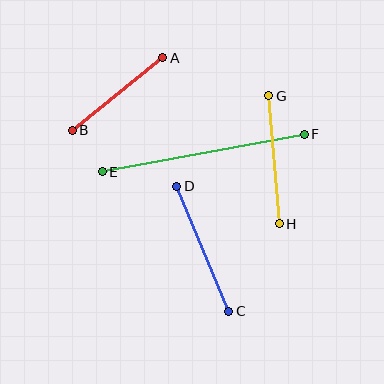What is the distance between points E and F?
The distance is approximately 205 pixels.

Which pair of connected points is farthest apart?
Points E and F are farthest apart.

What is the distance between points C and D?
The distance is approximately 135 pixels.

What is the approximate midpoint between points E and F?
The midpoint is at approximately (203, 153) pixels.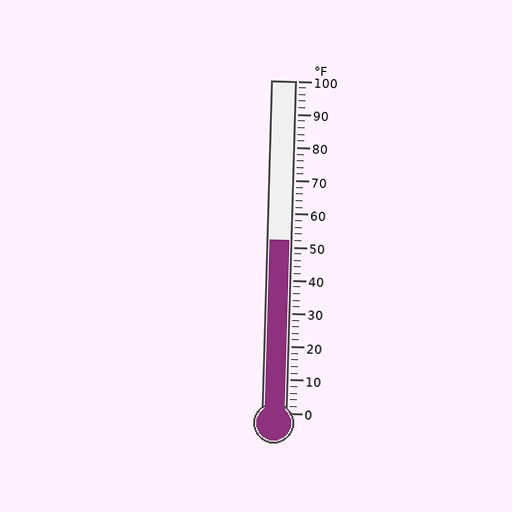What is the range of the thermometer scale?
The thermometer scale ranges from 0°F to 100°F.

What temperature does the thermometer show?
The thermometer shows approximately 52°F.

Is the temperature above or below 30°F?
The temperature is above 30°F.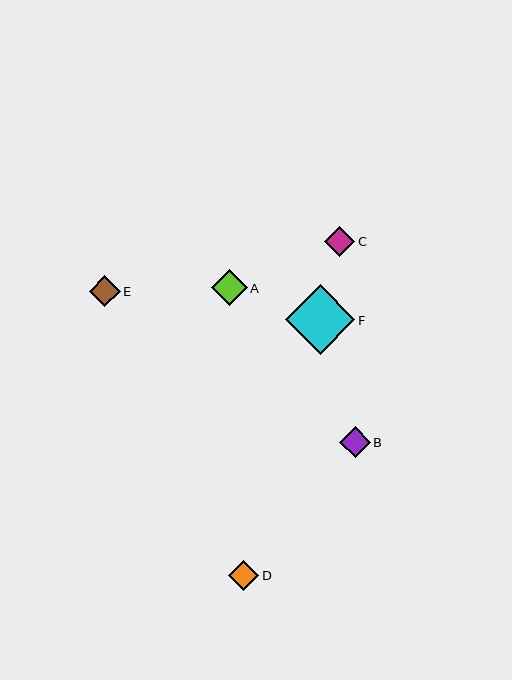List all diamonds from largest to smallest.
From largest to smallest: F, A, E, D, B, C.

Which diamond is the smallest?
Diamond C is the smallest with a size of approximately 30 pixels.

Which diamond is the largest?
Diamond F is the largest with a size of approximately 69 pixels.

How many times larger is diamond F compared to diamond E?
Diamond F is approximately 2.3 times the size of diamond E.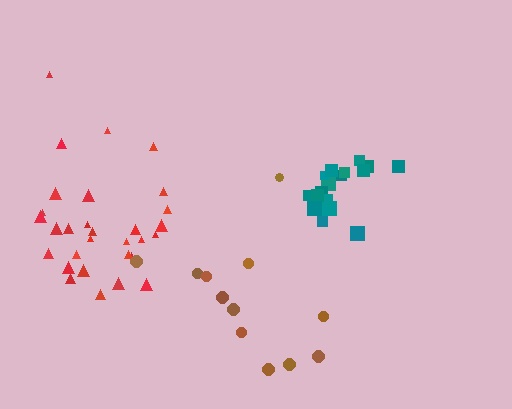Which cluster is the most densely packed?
Teal.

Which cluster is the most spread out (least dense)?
Brown.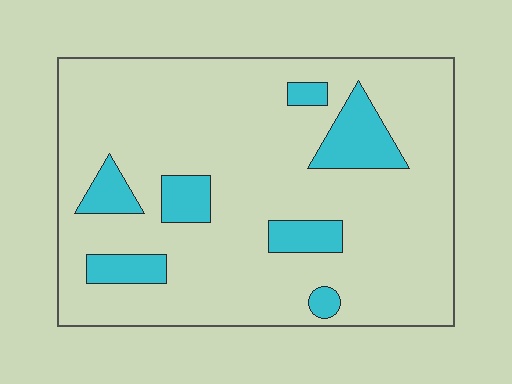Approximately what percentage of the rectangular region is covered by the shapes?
Approximately 15%.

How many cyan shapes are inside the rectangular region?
7.